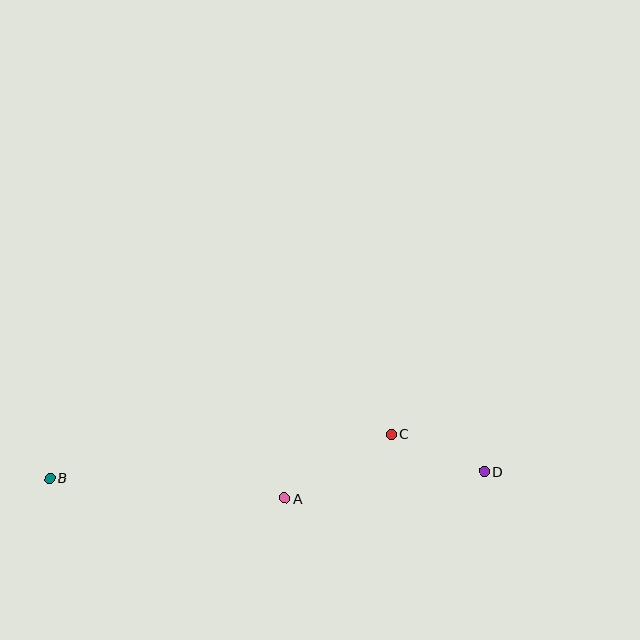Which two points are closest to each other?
Points C and D are closest to each other.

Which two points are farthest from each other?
Points B and D are farthest from each other.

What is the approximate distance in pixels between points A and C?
The distance between A and C is approximately 124 pixels.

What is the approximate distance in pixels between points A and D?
The distance between A and D is approximately 201 pixels.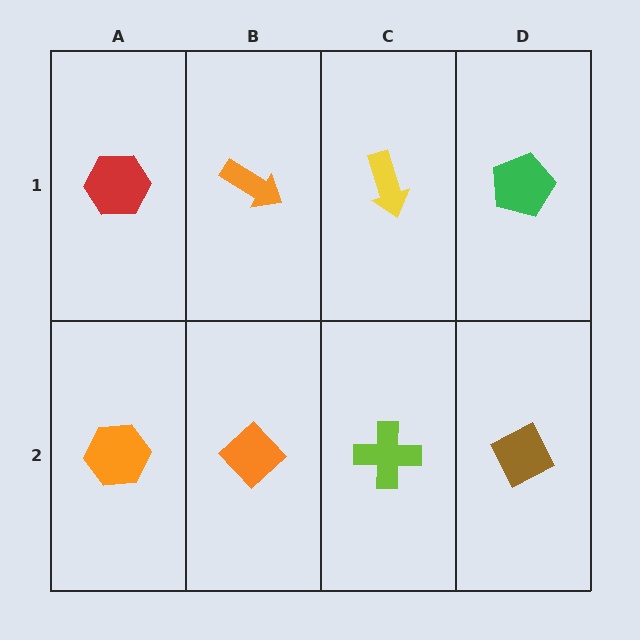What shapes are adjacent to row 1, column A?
An orange hexagon (row 2, column A), an orange arrow (row 1, column B).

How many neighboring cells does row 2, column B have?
3.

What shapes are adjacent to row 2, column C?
A yellow arrow (row 1, column C), an orange diamond (row 2, column B), a brown diamond (row 2, column D).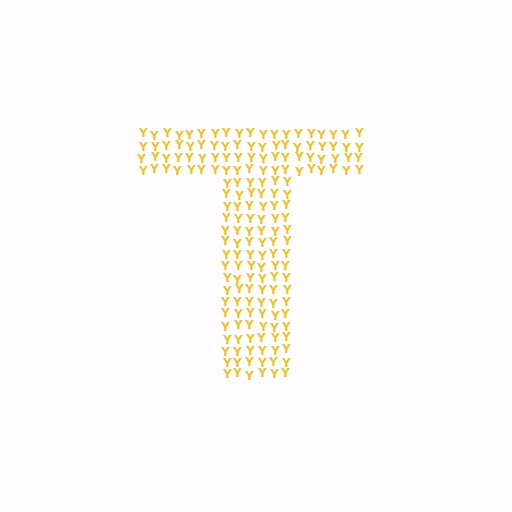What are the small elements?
The small elements are letter Y's.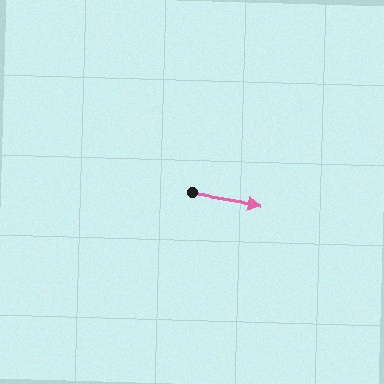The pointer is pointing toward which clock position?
Roughly 3 o'clock.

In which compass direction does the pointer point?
East.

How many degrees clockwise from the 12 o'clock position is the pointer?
Approximately 100 degrees.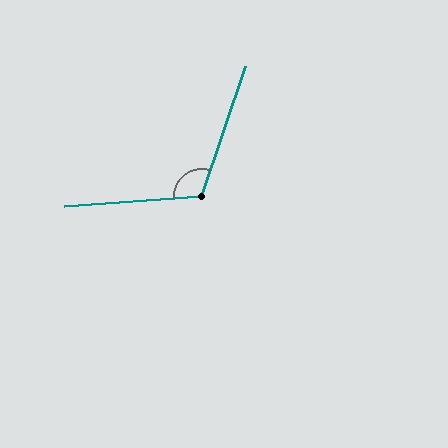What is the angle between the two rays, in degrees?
Approximately 113 degrees.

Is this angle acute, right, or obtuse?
It is obtuse.